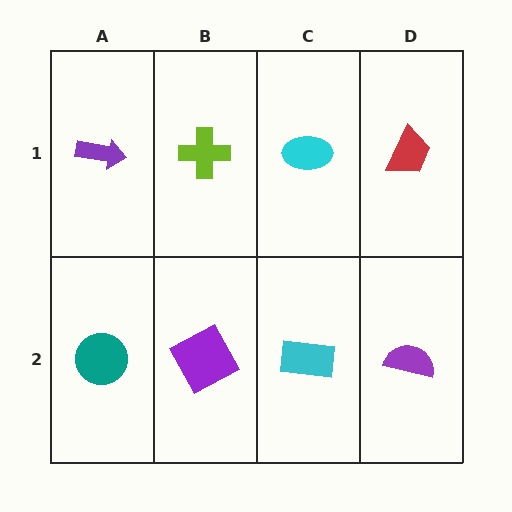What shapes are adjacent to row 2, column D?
A red trapezoid (row 1, column D), a cyan rectangle (row 2, column C).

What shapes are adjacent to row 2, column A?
A purple arrow (row 1, column A), a purple square (row 2, column B).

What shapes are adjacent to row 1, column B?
A purple square (row 2, column B), a purple arrow (row 1, column A), a cyan ellipse (row 1, column C).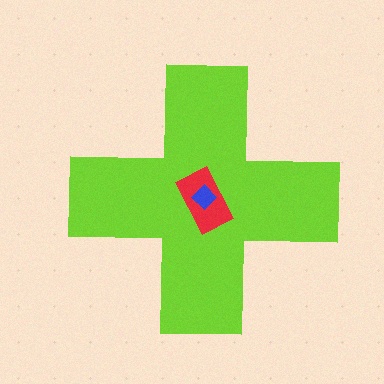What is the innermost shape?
The blue diamond.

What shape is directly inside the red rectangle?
The blue diamond.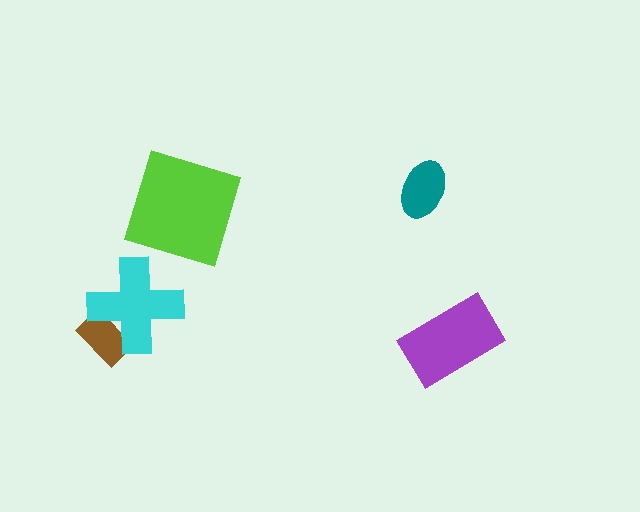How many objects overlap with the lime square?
0 objects overlap with the lime square.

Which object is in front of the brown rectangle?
The cyan cross is in front of the brown rectangle.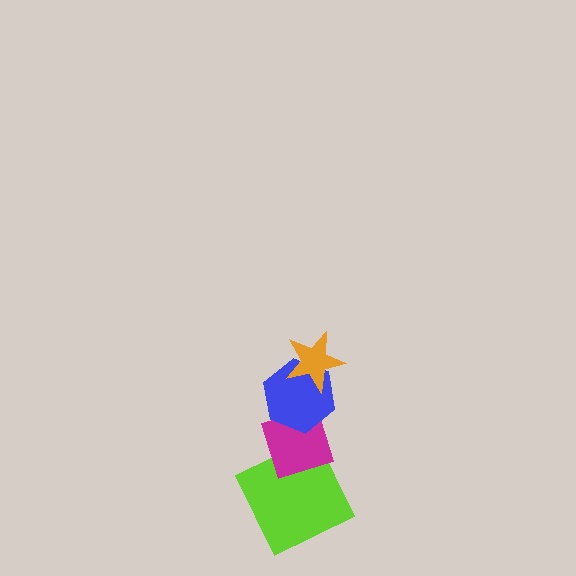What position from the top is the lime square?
The lime square is 4th from the top.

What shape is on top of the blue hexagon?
The orange star is on top of the blue hexagon.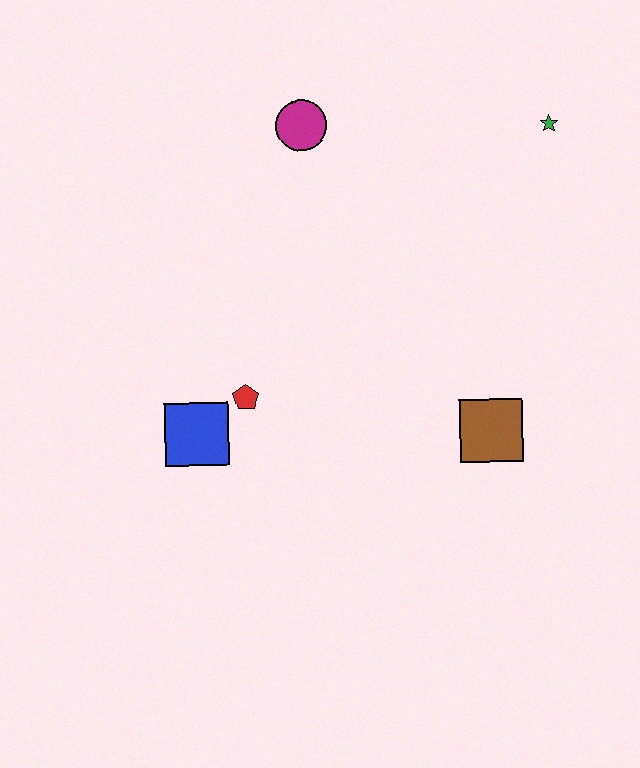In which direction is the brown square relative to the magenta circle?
The brown square is below the magenta circle.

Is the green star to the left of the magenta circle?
No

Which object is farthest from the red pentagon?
The green star is farthest from the red pentagon.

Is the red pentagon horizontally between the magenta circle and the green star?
No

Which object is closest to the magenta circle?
The green star is closest to the magenta circle.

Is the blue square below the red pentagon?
Yes